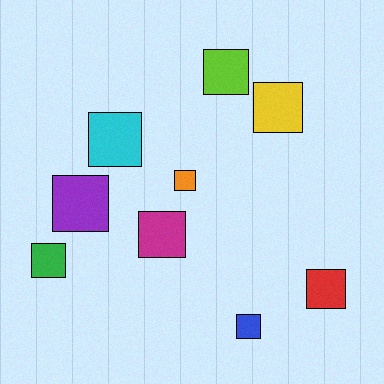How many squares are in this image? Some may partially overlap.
There are 9 squares.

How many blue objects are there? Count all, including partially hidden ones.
There is 1 blue object.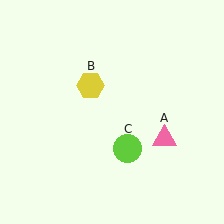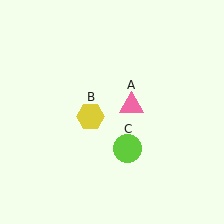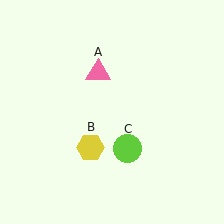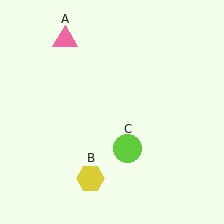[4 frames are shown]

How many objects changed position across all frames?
2 objects changed position: pink triangle (object A), yellow hexagon (object B).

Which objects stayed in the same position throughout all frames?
Lime circle (object C) remained stationary.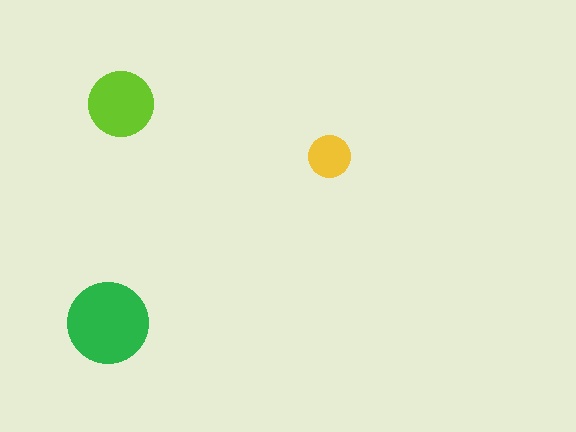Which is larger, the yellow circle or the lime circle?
The lime one.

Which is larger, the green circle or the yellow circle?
The green one.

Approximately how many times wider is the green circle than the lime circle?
About 1.5 times wider.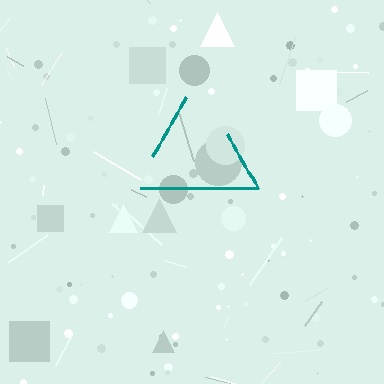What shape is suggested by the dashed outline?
The dashed outline suggests a triangle.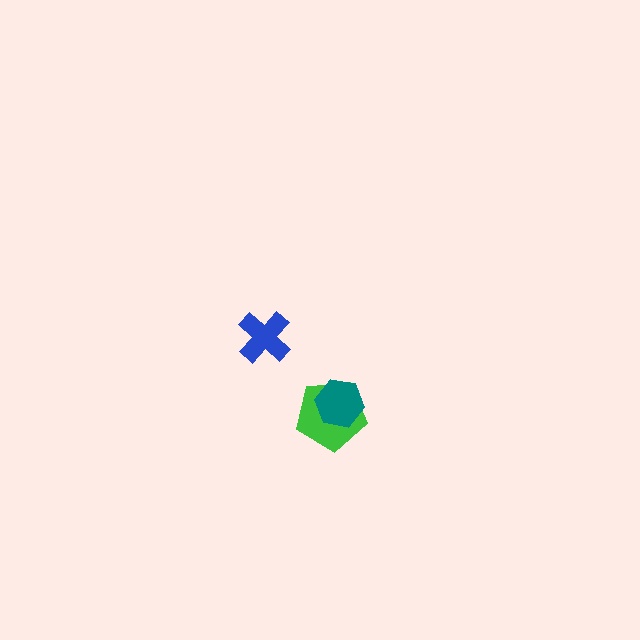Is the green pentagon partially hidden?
Yes, it is partially covered by another shape.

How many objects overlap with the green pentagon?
1 object overlaps with the green pentagon.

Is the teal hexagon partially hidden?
No, no other shape covers it.